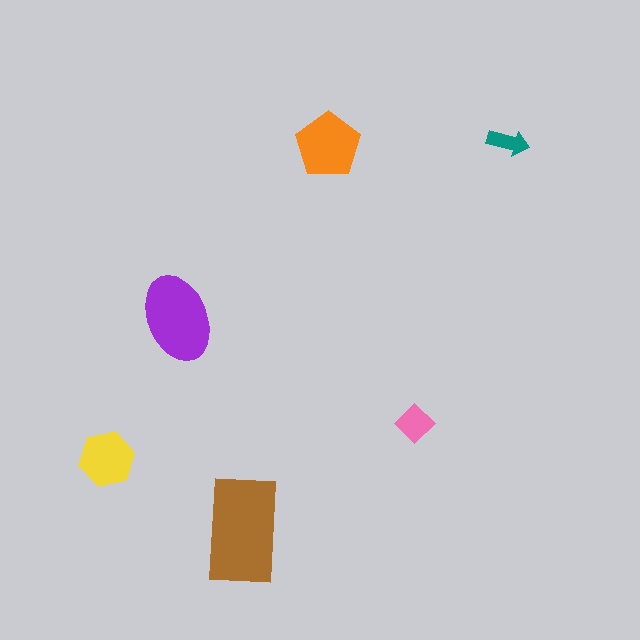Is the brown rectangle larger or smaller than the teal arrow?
Larger.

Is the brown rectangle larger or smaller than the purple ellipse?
Larger.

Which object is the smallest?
The teal arrow.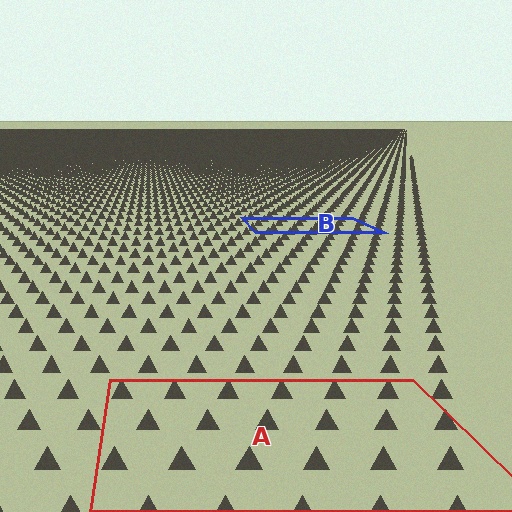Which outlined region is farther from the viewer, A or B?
Region B is farther from the viewer — the texture elements inside it appear smaller and more densely packed.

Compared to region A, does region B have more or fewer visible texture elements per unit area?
Region B has more texture elements per unit area — they are packed more densely because it is farther away.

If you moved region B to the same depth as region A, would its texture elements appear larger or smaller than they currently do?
They would appear larger. At a closer depth, the same texture elements are projected at a bigger on-screen size.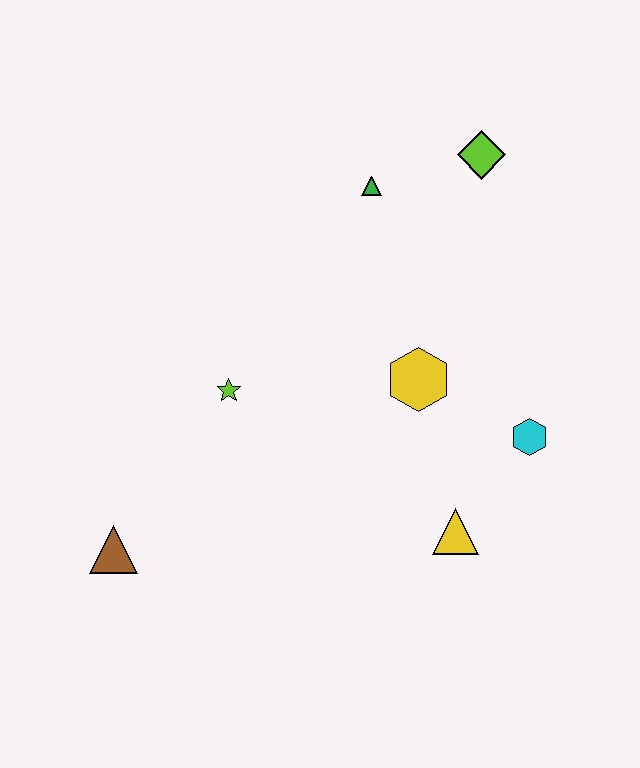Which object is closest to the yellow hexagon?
The cyan hexagon is closest to the yellow hexagon.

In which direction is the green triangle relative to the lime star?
The green triangle is above the lime star.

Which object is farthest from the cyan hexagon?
The brown triangle is farthest from the cyan hexagon.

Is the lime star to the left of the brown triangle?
No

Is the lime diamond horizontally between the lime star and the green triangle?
No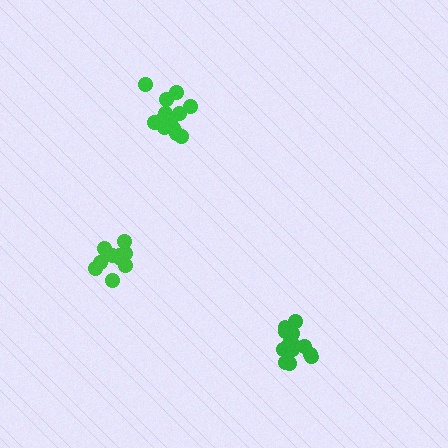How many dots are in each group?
Group 1: 10 dots, Group 2: 14 dots, Group 3: 15 dots (39 total).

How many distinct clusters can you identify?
There are 3 distinct clusters.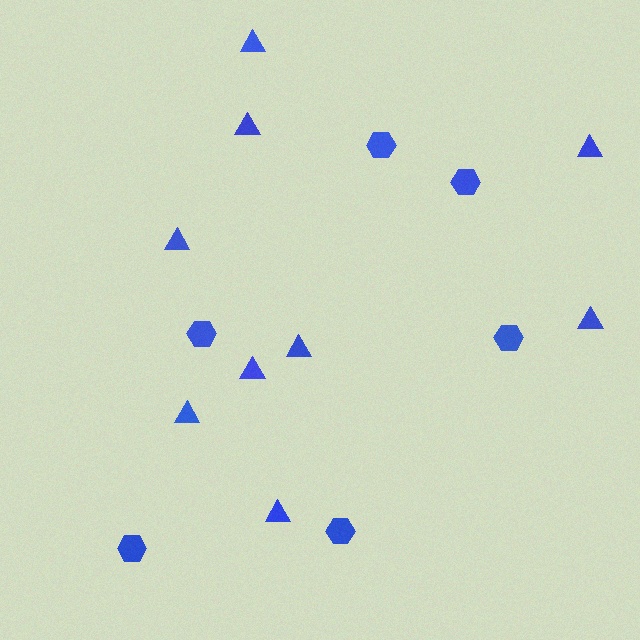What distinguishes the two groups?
There are 2 groups: one group of hexagons (6) and one group of triangles (9).